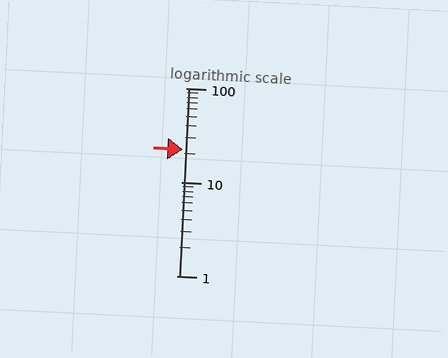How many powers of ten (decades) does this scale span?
The scale spans 2 decades, from 1 to 100.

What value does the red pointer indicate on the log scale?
The pointer indicates approximately 22.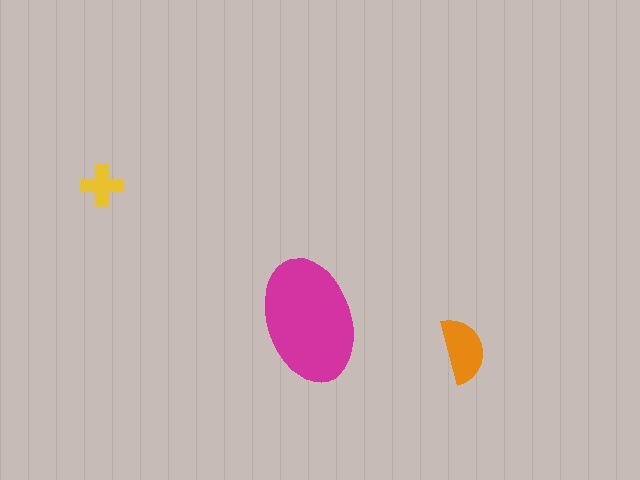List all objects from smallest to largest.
The yellow cross, the orange semicircle, the magenta ellipse.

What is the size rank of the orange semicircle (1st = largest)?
2nd.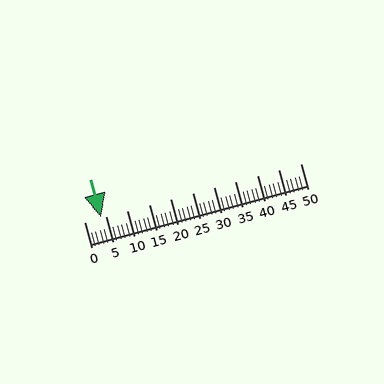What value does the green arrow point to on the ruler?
The green arrow points to approximately 4.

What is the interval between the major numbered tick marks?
The major tick marks are spaced 5 units apart.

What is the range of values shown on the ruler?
The ruler shows values from 0 to 50.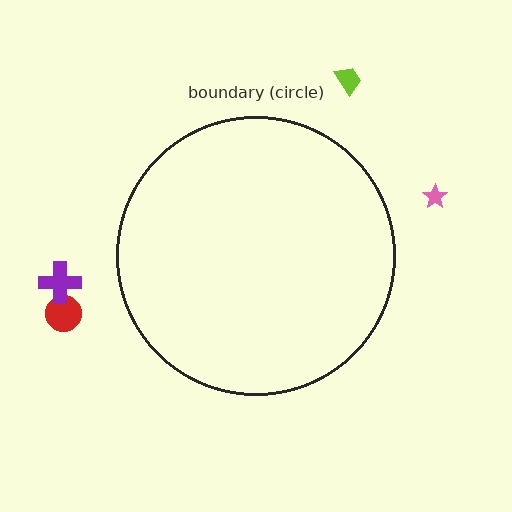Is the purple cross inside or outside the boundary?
Outside.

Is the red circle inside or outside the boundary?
Outside.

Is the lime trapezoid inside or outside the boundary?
Outside.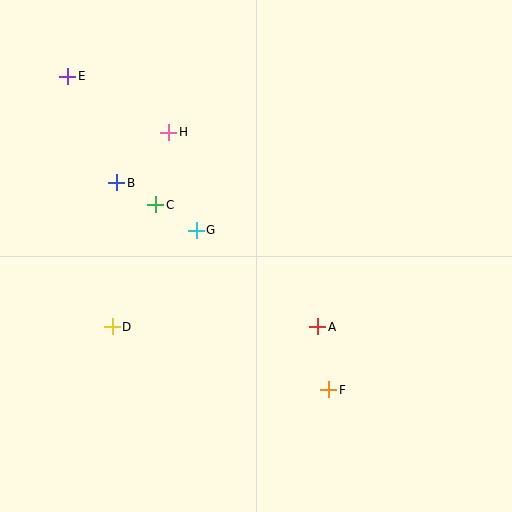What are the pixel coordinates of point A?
Point A is at (318, 327).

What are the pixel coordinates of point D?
Point D is at (112, 327).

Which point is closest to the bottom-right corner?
Point F is closest to the bottom-right corner.